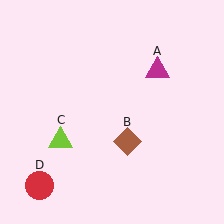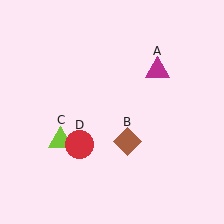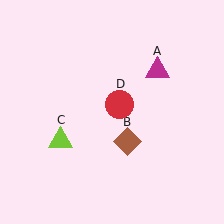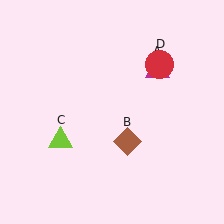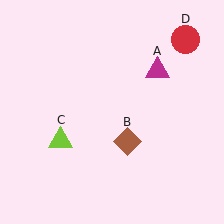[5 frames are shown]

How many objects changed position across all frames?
1 object changed position: red circle (object D).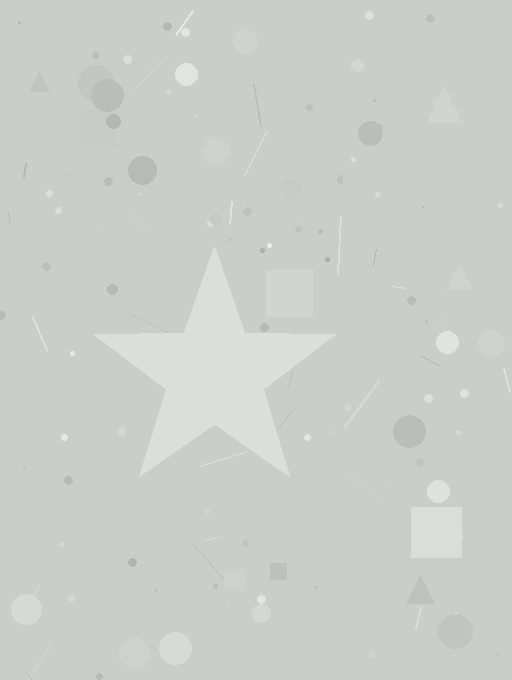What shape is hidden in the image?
A star is hidden in the image.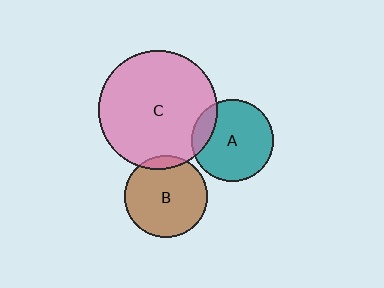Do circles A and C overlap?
Yes.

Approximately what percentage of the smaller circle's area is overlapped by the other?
Approximately 15%.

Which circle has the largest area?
Circle C (pink).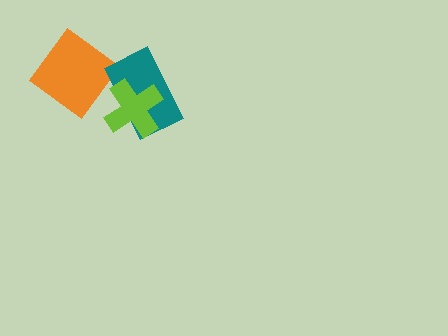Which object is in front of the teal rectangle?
The lime cross is in front of the teal rectangle.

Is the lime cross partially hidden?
No, no other shape covers it.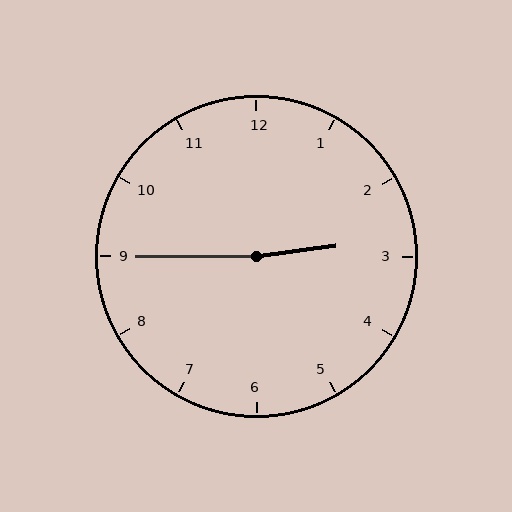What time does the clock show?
2:45.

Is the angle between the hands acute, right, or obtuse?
It is obtuse.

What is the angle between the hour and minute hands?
Approximately 172 degrees.